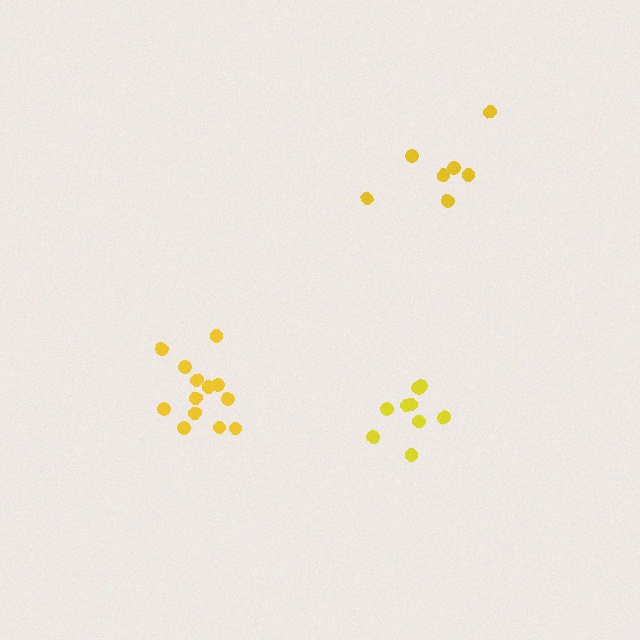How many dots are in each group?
Group 1: 7 dots, Group 2: 13 dots, Group 3: 9 dots (29 total).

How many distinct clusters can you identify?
There are 3 distinct clusters.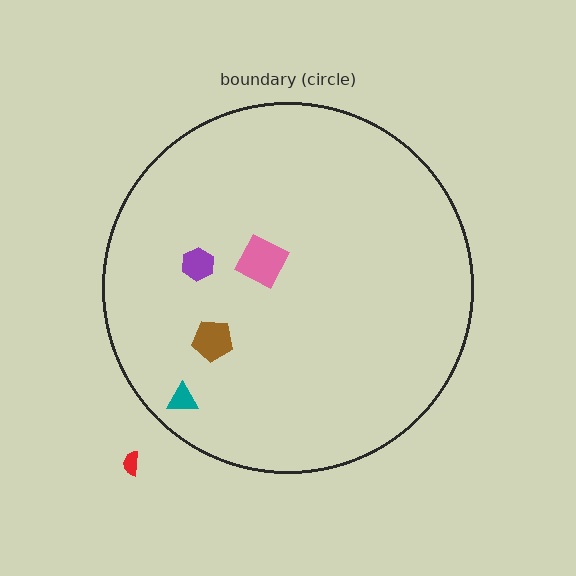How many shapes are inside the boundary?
4 inside, 1 outside.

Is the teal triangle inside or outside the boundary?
Inside.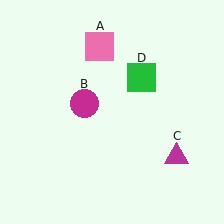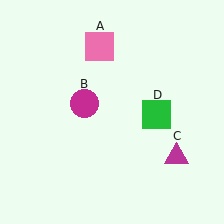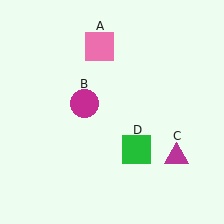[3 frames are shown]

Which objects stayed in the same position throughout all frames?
Pink square (object A) and magenta circle (object B) and magenta triangle (object C) remained stationary.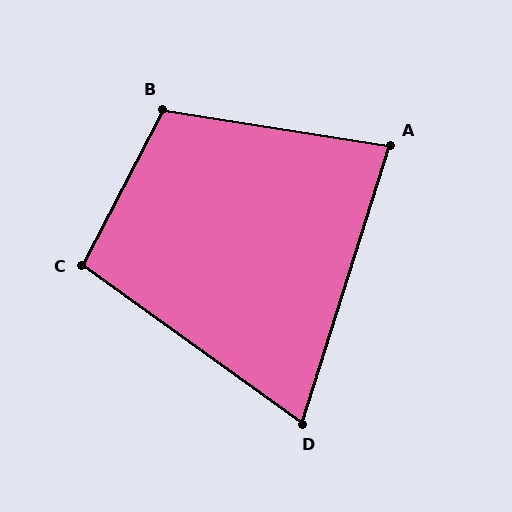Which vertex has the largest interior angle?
B, at approximately 108 degrees.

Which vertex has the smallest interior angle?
D, at approximately 72 degrees.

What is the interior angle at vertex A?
Approximately 81 degrees (acute).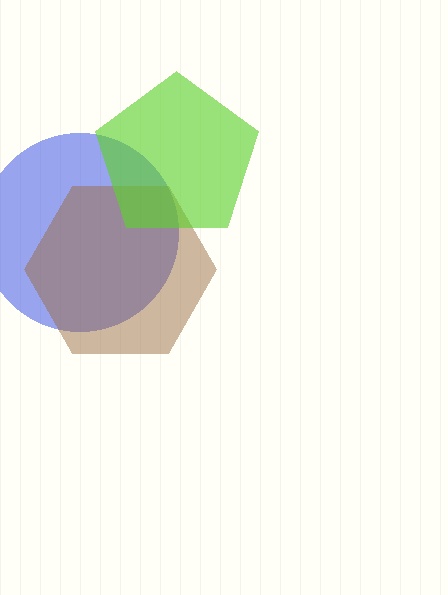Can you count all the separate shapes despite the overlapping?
Yes, there are 3 separate shapes.